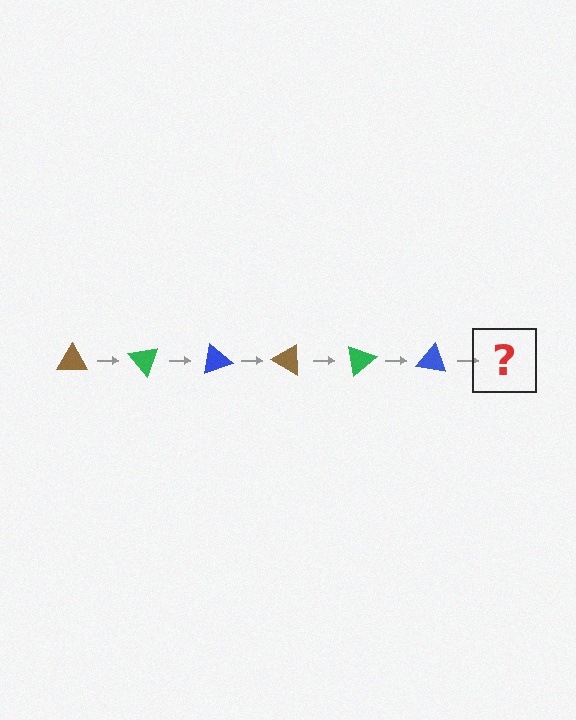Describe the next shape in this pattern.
It should be a brown triangle, rotated 300 degrees from the start.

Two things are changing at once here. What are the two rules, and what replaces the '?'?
The two rules are that it rotates 50 degrees each step and the color cycles through brown, green, and blue. The '?' should be a brown triangle, rotated 300 degrees from the start.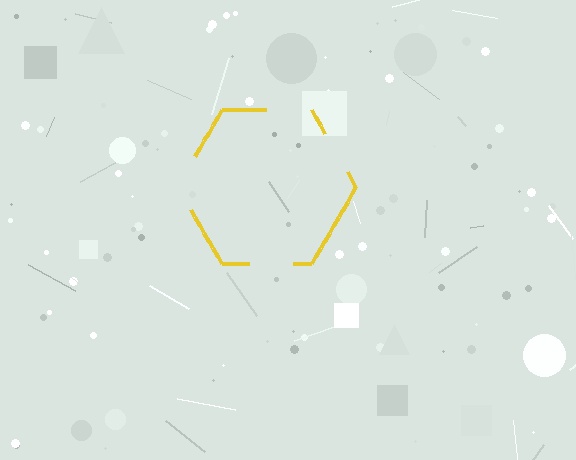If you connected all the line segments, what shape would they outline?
They would outline a hexagon.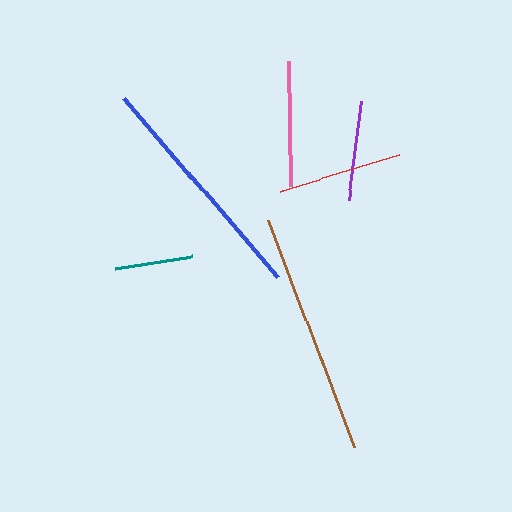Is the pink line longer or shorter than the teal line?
The pink line is longer than the teal line.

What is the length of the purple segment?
The purple segment is approximately 99 pixels long.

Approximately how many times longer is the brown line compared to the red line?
The brown line is approximately 1.9 times the length of the red line.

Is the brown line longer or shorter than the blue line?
The brown line is longer than the blue line.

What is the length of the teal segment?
The teal segment is approximately 78 pixels long.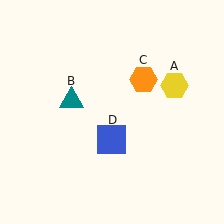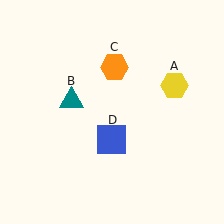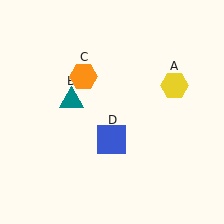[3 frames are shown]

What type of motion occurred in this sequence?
The orange hexagon (object C) rotated counterclockwise around the center of the scene.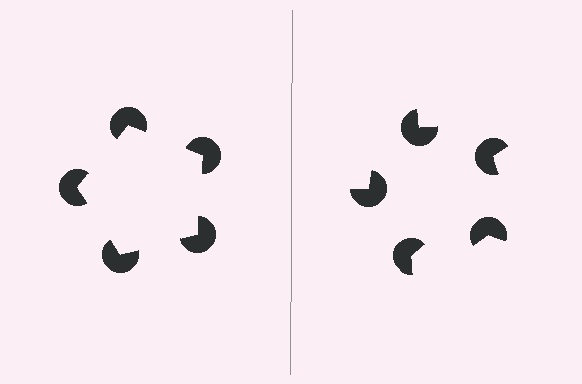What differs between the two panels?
The pac-man discs are positioned identically on both sides; only the wedge orientations differ. On the left they align to a pentagon; on the right they are misaligned.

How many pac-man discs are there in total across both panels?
10 — 5 on each side.